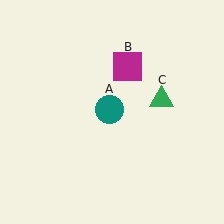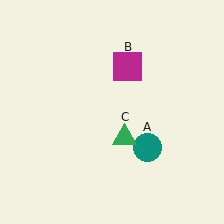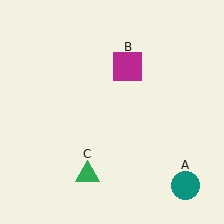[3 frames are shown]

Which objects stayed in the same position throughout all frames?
Magenta square (object B) remained stationary.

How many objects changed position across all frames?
2 objects changed position: teal circle (object A), green triangle (object C).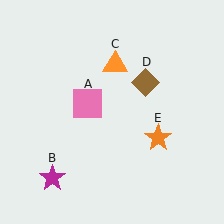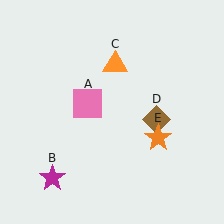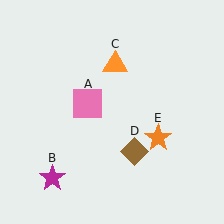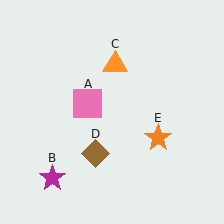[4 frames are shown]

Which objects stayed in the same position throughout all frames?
Pink square (object A) and magenta star (object B) and orange triangle (object C) and orange star (object E) remained stationary.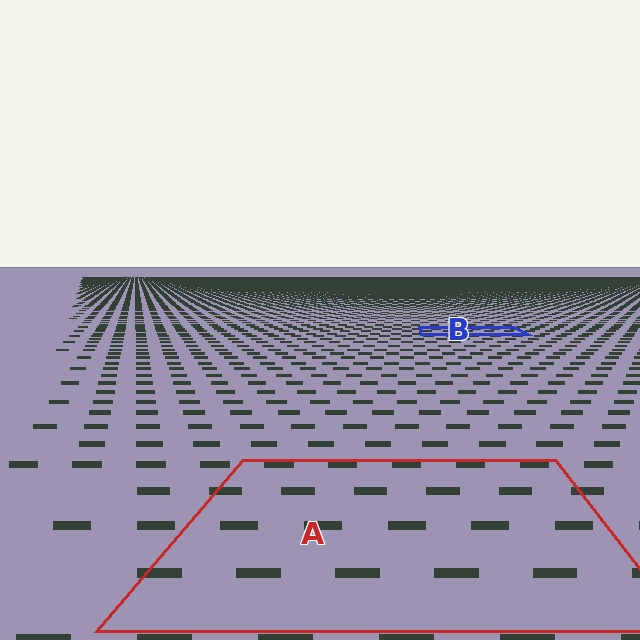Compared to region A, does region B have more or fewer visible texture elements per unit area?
Region B has more texture elements per unit area — they are packed more densely because it is farther away.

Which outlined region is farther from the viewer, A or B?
Region B is farther from the viewer — the texture elements inside it appear smaller and more densely packed.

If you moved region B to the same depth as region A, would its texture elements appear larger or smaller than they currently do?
They would appear larger. At a closer depth, the same texture elements are projected at a bigger on-screen size.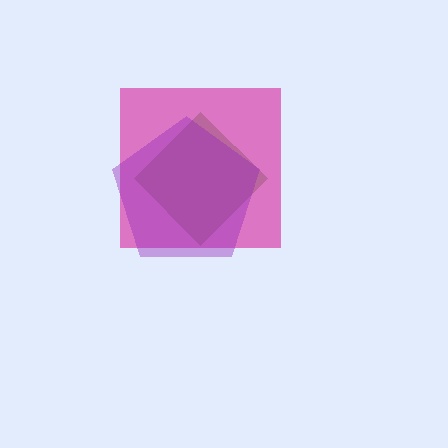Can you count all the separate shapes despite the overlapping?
Yes, there are 3 separate shapes.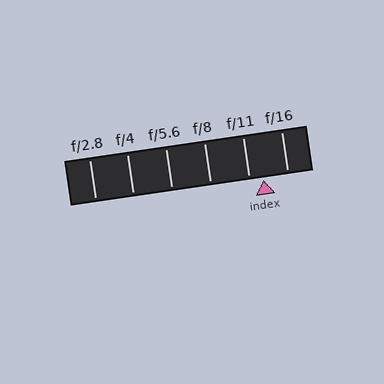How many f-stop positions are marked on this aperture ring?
There are 6 f-stop positions marked.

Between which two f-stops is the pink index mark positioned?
The index mark is between f/11 and f/16.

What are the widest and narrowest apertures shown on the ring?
The widest aperture shown is f/2.8 and the narrowest is f/16.